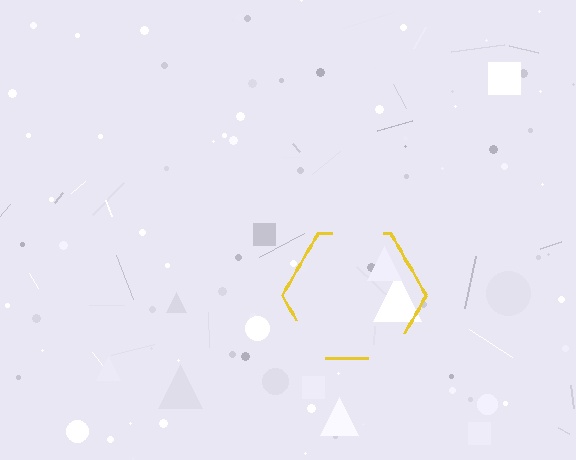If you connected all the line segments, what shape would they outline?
They would outline a hexagon.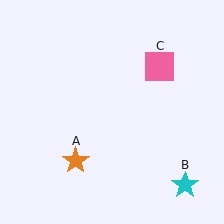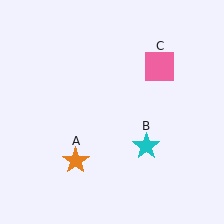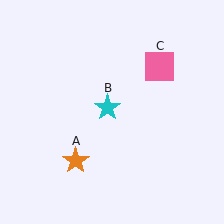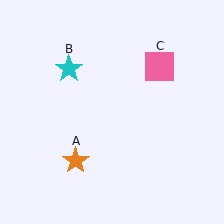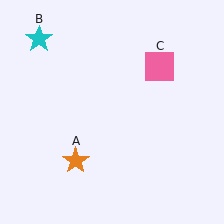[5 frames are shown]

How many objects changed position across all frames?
1 object changed position: cyan star (object B).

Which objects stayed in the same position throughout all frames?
Orange star (object A) and pink square (object C) remained stationary.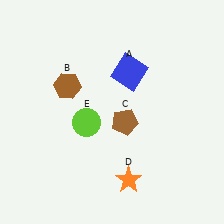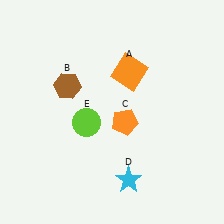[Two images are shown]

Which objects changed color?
A changed from blue to orange. C changed from brown to orange. D changed from orange to cyan.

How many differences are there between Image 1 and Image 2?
There are 3 differences between the two images.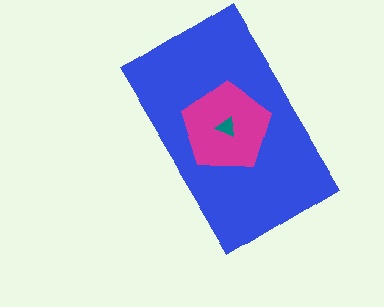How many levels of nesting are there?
3.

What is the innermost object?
The teal triangle.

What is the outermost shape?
The blue rectangle.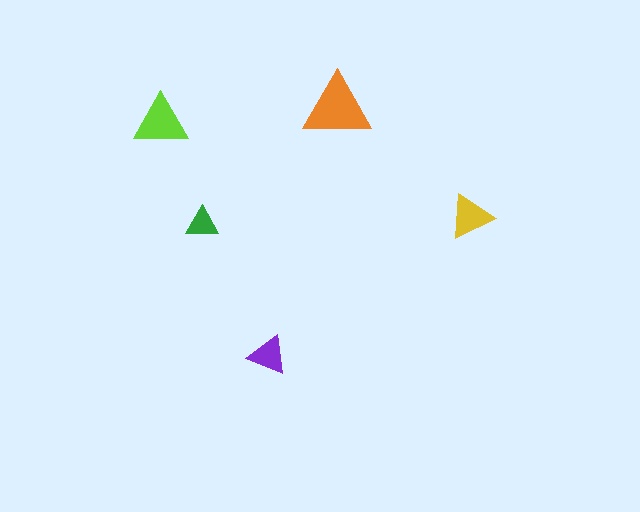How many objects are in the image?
There are 5 objects in the image.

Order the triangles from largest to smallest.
the orange one, the lime one, the yellow one, the purple one, the green one.